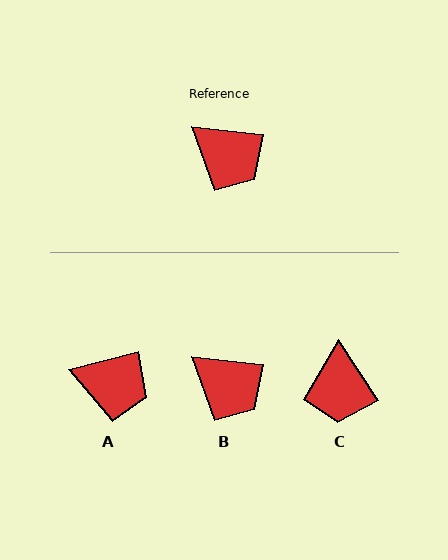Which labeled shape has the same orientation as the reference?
B.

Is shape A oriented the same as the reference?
No, it is off by about 20 degrees.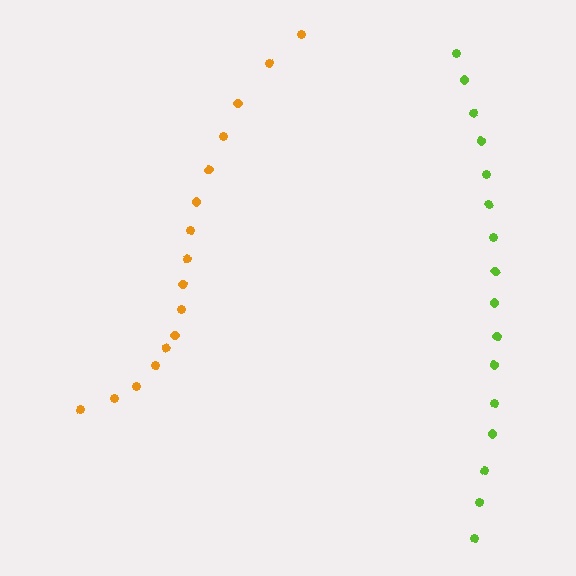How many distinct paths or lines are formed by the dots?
There are 2 distinct paths.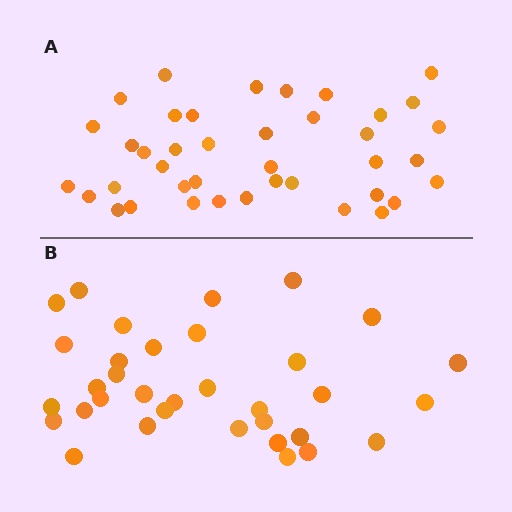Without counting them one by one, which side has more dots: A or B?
Region A (the top region) has more dots.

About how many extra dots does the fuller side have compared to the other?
Region A has about 6 more dots than region B.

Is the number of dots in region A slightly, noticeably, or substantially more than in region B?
Region A has only slightly more — the two regions are fairly close. The ratio is roughly 1.2 to 1.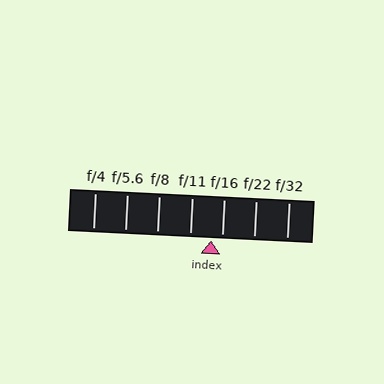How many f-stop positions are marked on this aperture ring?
There are 7 f-stop positions marked.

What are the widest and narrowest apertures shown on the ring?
The widest aperture shown is f/4 and the narrowest is f/32.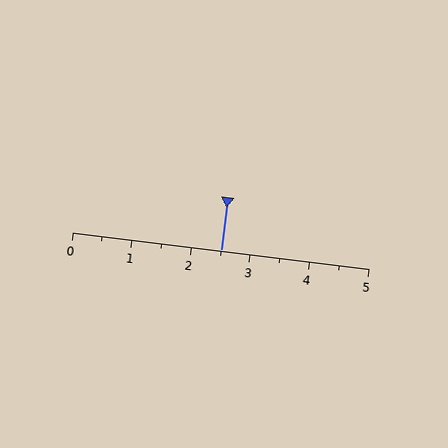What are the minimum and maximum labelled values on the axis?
The axis runs from 0 to 5.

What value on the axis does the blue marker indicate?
The marker indicates approximately 2.5.